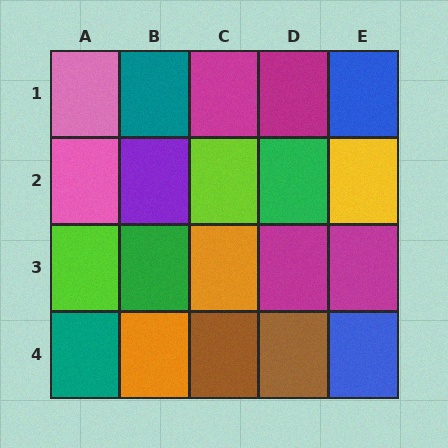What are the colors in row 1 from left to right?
Pink, teal, magenta, magenta, blue.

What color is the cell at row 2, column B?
Purple.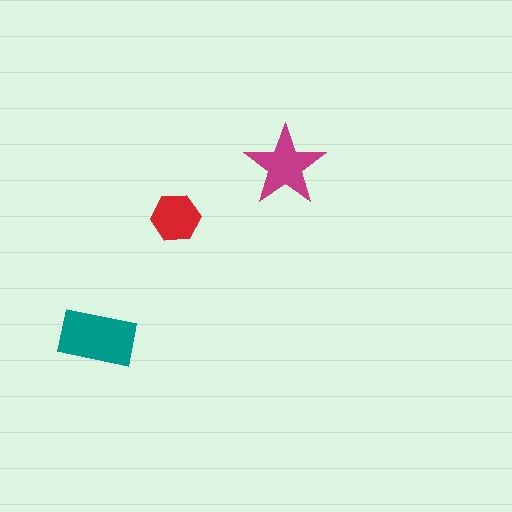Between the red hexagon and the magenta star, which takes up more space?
The magenta star.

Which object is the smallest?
The red hexagon.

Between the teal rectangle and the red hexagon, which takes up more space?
The teal rectangle.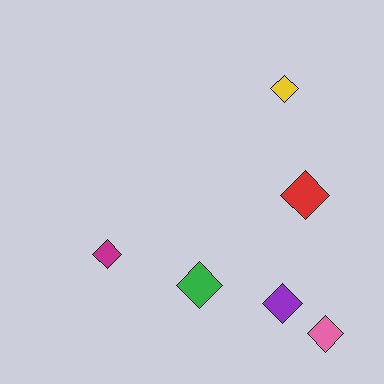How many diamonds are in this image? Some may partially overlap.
There are 6 diamonds.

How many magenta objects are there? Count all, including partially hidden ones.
There is 1 magenta object.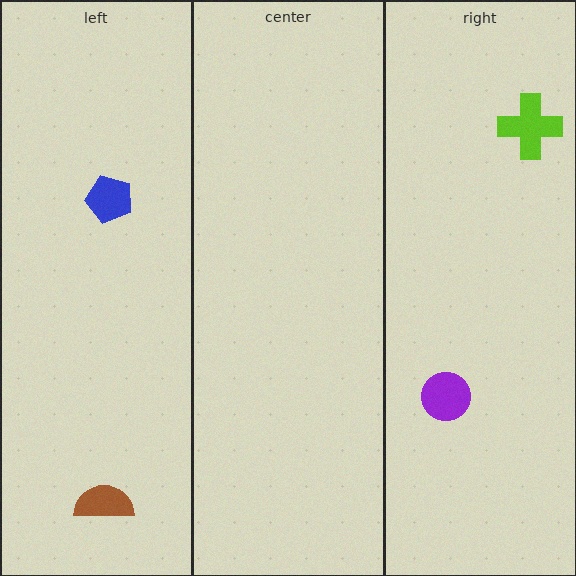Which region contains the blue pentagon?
The left region.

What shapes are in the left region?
The blue pentagon, the brown semicircle.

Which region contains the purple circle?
The right region.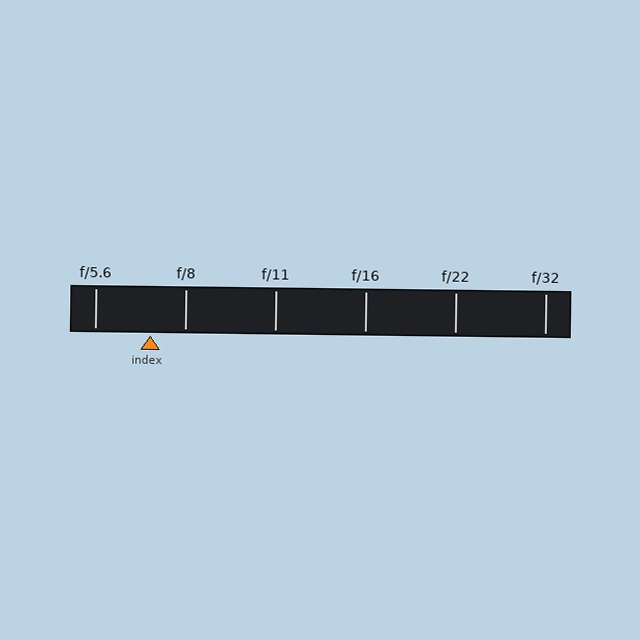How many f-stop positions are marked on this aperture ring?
There are 6 f-stop positions marked.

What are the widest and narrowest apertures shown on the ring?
The widest aperture shown is f/5.6 and the narrowest is f/32.